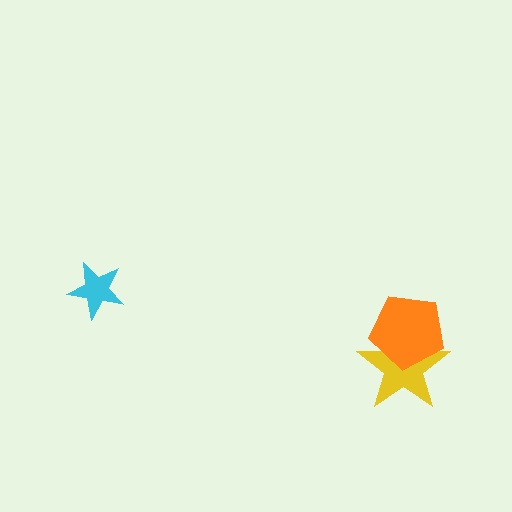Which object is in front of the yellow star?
The orange pentagon is in front of the yellow star.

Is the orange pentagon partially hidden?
No, no other shape covers it.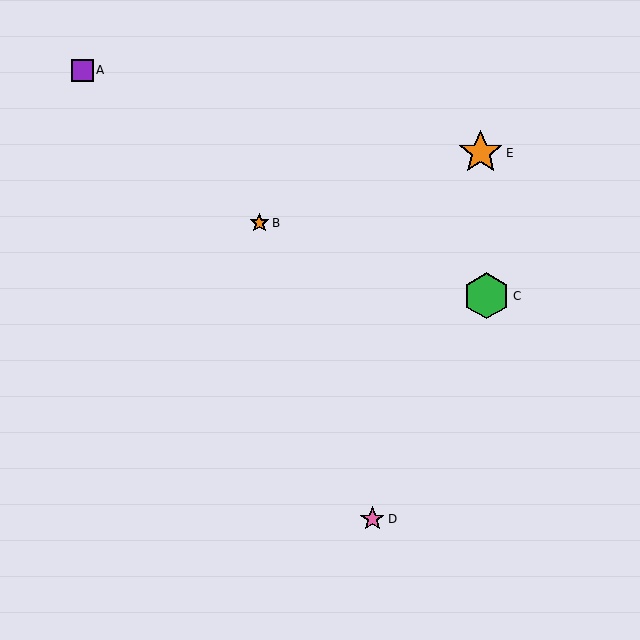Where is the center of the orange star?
The center of the orange star is at (481, 153).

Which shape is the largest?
The green hexagon (labeled C) is the largest.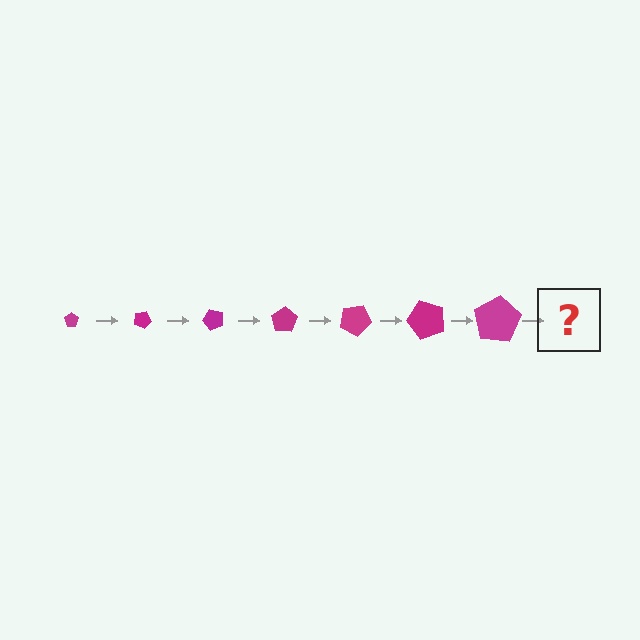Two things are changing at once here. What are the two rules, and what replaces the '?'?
The two rules are that the pentagon grows larger each step and it rotates 25 degrees each step. The '?' should be a pentagon, larger than the previous one and rotated 175 degrees from the start.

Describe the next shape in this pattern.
It should be a pentagon, larger than the previous one and rotated 175 degrees from the start.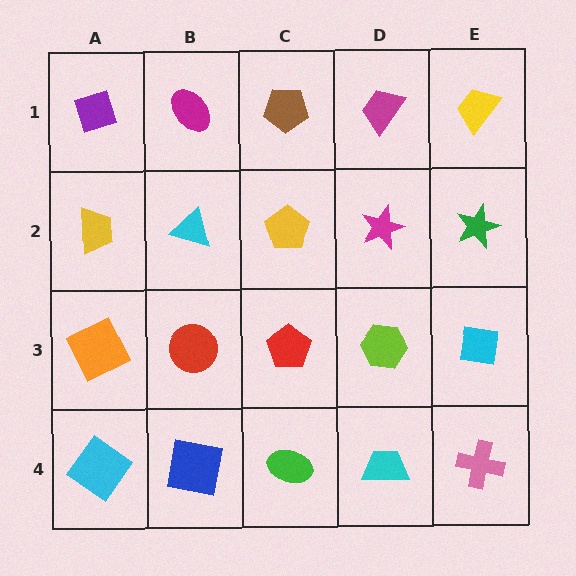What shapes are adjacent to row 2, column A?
A purple diamond (row 1, column A), an orange square (row 3, column A), a cyan triangle (row 2, column B).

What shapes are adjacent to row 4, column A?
An orange square (row 3, column A), a blue square (row 4, column B).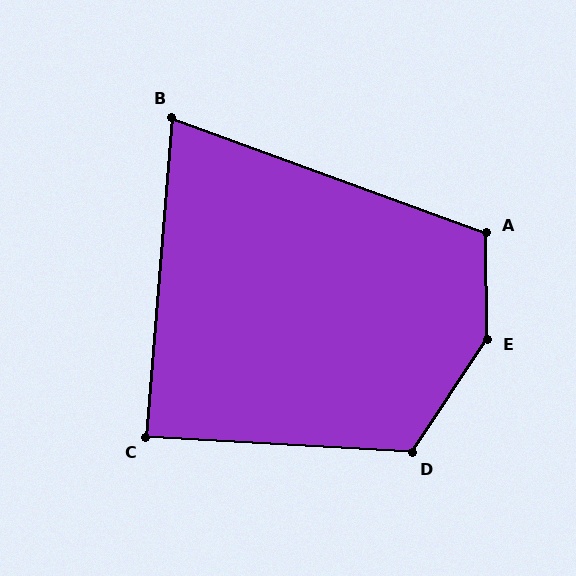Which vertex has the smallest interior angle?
B, at approximately 75 degrees.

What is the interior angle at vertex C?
Approximately 89 degrees (approximately right).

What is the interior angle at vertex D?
Approximately 120 degrees (obtuse).